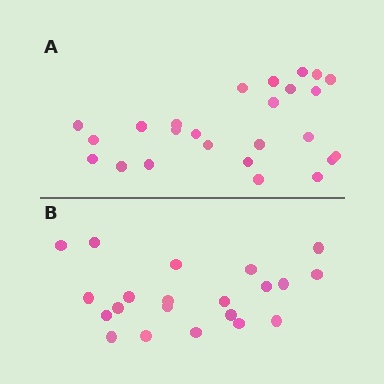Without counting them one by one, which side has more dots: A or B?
Region A (the top region) has more dots.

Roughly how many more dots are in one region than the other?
Region A has about 4 more dots than region B.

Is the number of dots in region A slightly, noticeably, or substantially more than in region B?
Region A has only slightly more — the two regions are fairly close. The ratio is roughly 1.2 to 1.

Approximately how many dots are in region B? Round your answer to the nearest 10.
About 20 dots. (The exact count is 21, which rounds to 20.)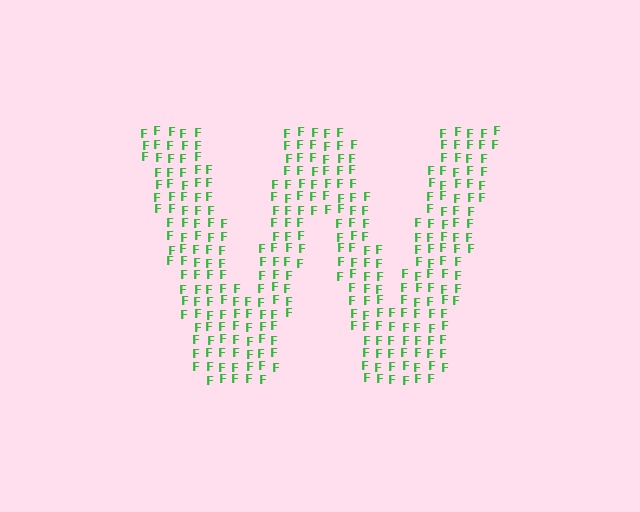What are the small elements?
The small elements are letter F's.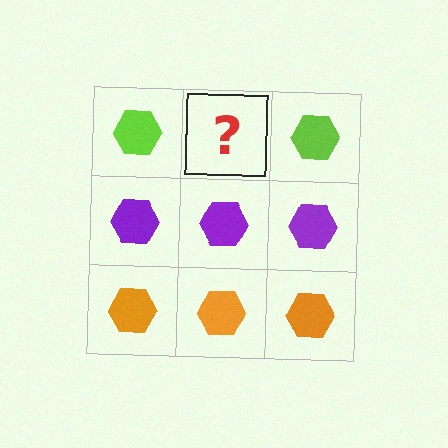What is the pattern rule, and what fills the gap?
The rule is that each row has a consistent color. The gap should be filled with a lime hexagon.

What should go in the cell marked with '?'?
The missing cell should contain a lime hexagon.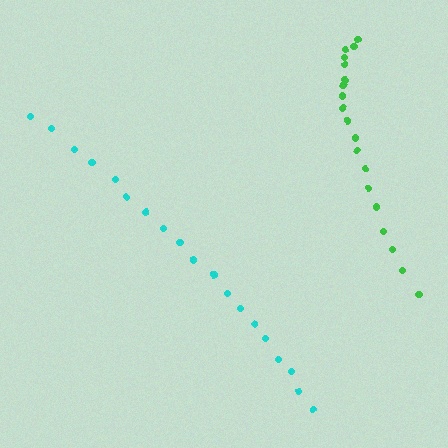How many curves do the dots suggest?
There are 2 distinct paths.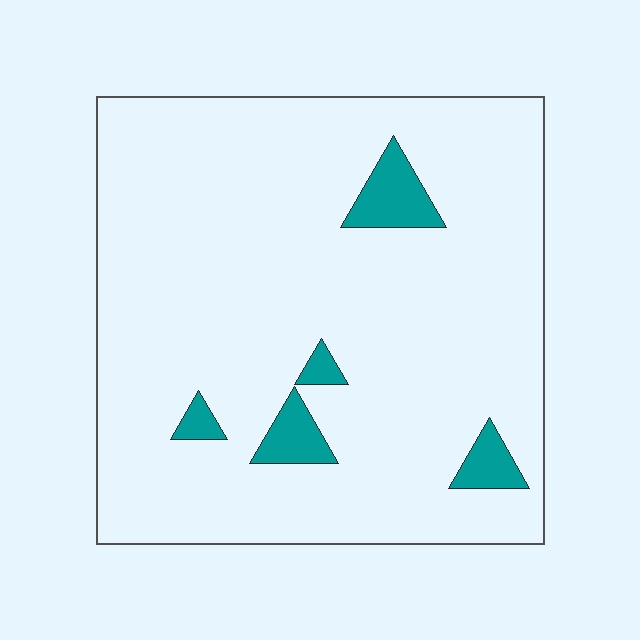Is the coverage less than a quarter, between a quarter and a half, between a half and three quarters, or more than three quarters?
Less than a quarter.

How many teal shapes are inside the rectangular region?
5.